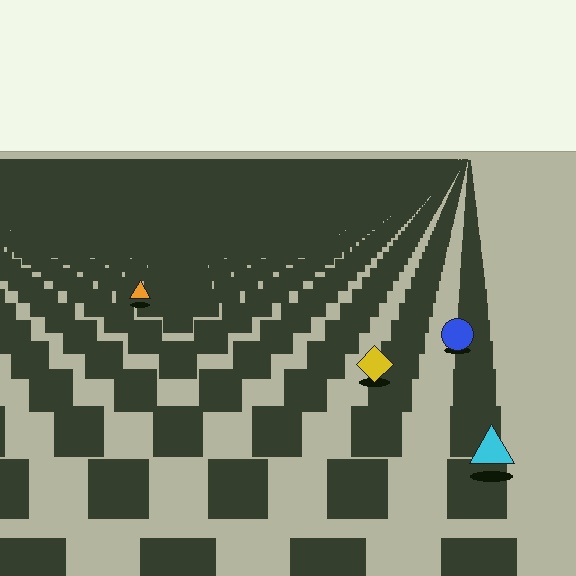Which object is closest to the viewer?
The cyan triangle is closest. The texture marks near it are larger and more spread out.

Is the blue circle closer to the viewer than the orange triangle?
Yes. The blue circle is closer — you can tell from the texture gradient: the ground texture is coarser near it.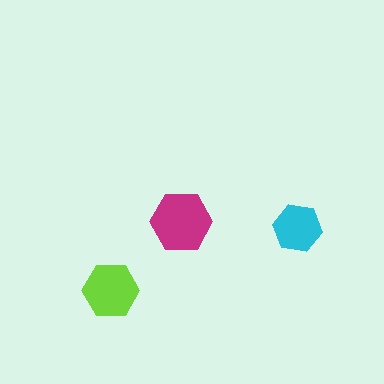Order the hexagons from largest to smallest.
the magenta one, the lime one, the cyan one.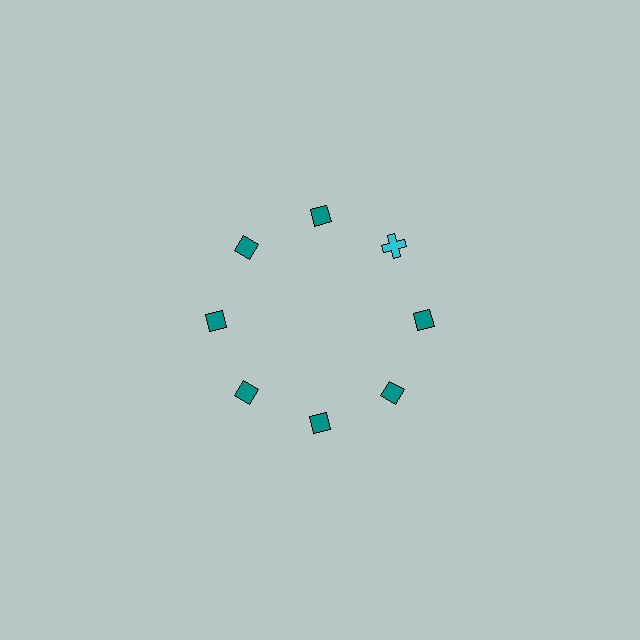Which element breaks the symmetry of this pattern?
The cyan cross at roughly the 2 o'clock position breaks the symmetry. All other shapes are teal diamonds.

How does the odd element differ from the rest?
It differs in both color (cyan instead of teal) and shape (cross instead of diamond).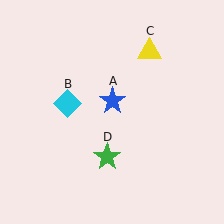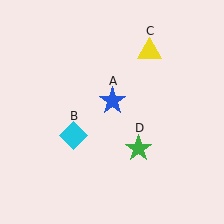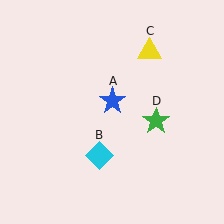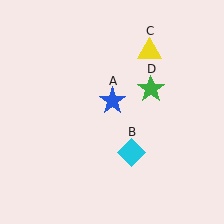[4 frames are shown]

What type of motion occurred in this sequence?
The cyan diamond (object B), green star (object D) rotated counterclockwise around the center of the scene.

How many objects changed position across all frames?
2 objects changed position: cyan diamond (object B), green star (object D).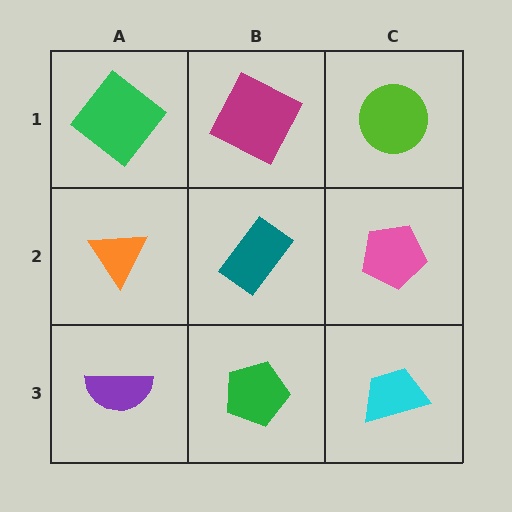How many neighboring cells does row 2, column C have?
3.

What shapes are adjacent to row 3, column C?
A pink pentagon (row 2, column C), a green pentagon (row 3, column B).